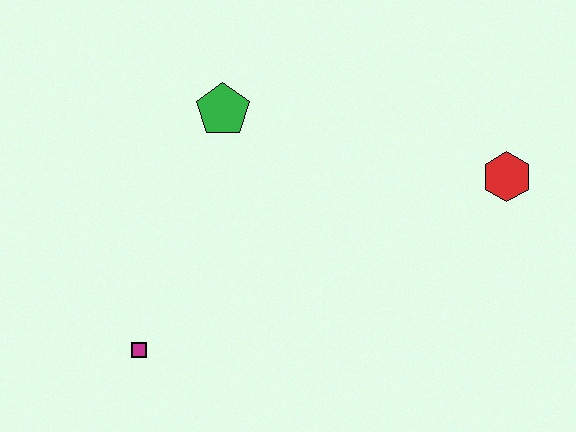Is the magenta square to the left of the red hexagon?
Yes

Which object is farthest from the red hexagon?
The magenta square is farthest from the red hexagon.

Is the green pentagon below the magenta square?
No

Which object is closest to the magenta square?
The green pentagon is closest to the magenta square.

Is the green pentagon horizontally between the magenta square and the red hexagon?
Yes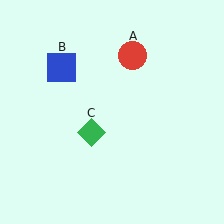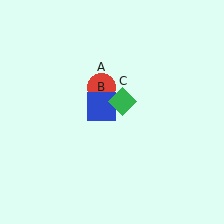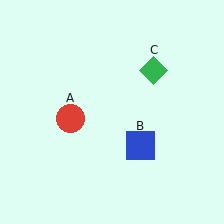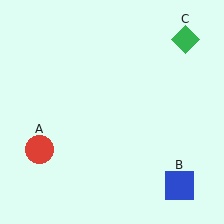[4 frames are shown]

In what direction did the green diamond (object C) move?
The green diamond (object C) moved up and to the right.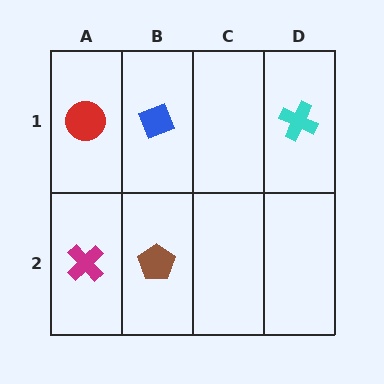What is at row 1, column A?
A red circle.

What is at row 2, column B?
A brown pentagon.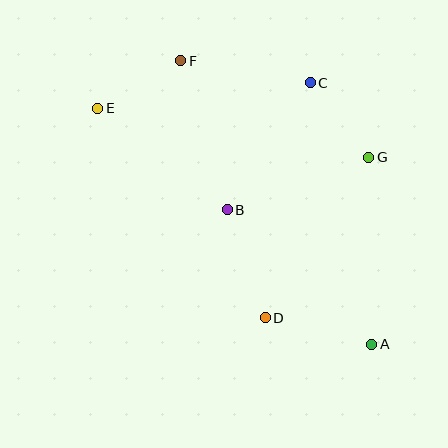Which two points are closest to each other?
Points C and G are closest to each other.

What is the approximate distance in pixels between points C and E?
The distance between C and E is approximately 214 pixels.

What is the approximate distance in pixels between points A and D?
The distance between A and D is approximately 109 pixels.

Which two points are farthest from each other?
Points A and E are farthest from each other.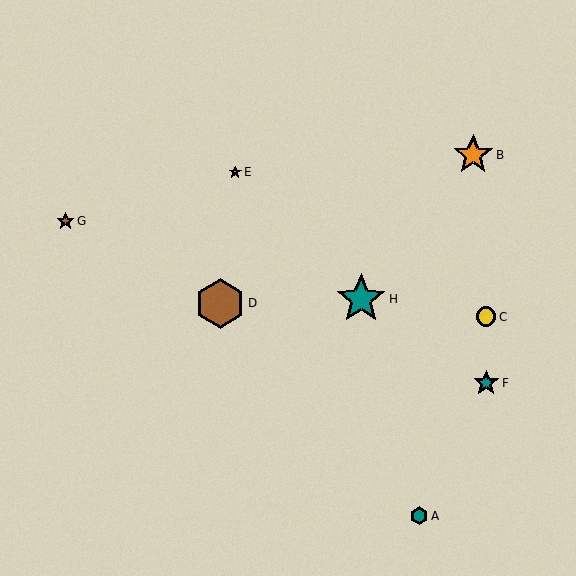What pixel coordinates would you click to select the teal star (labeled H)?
Click at (361, 299) to select the teal star H.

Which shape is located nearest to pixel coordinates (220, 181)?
The pink star (labeled E) at (235, 172) is nearest to that location.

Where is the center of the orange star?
The center of the orange star is at (473, 155).